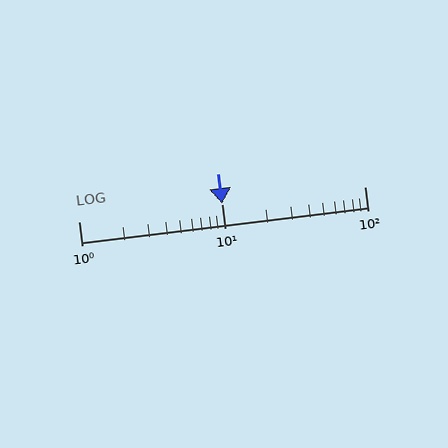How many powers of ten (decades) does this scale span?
The scale spans 2 decades, from 1 to 100.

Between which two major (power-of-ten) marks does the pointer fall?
The pointer is between 10 and 100.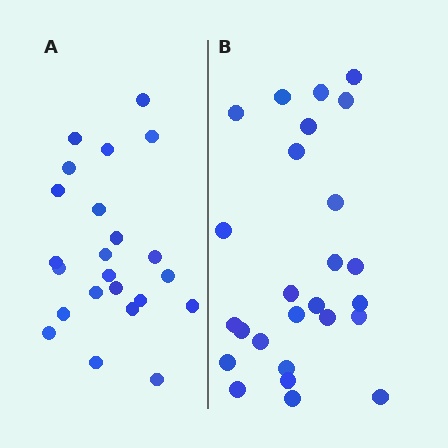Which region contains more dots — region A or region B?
Region B (the right region) has more dots.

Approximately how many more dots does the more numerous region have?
Region B has just a few more — roughly 2 or 3 more dots than region A.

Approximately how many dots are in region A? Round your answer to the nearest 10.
About 20 dots. (The exact count is 23, which rounds to 20.)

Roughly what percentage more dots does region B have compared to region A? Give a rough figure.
About 15% more.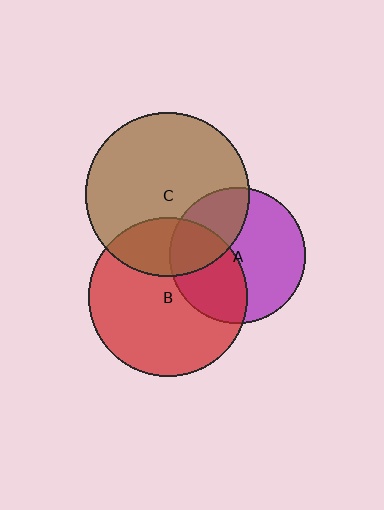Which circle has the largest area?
Circle C (brown).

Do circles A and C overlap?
Yes.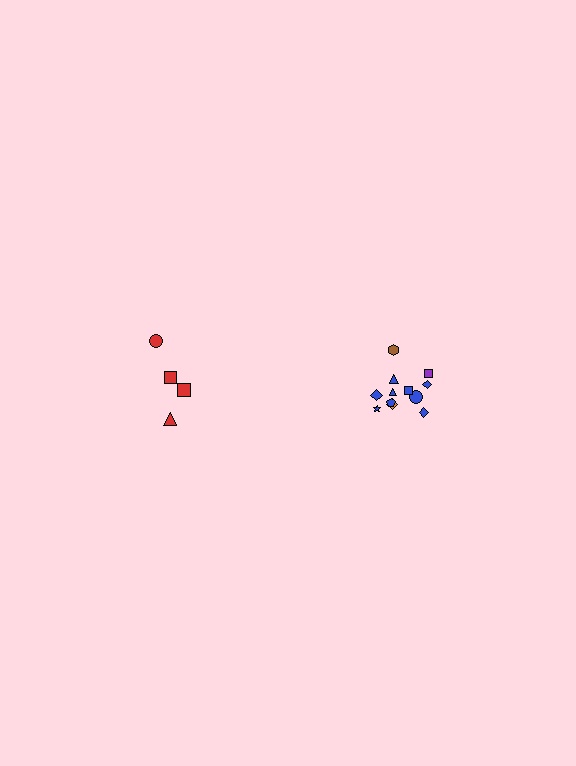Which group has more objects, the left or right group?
The right group.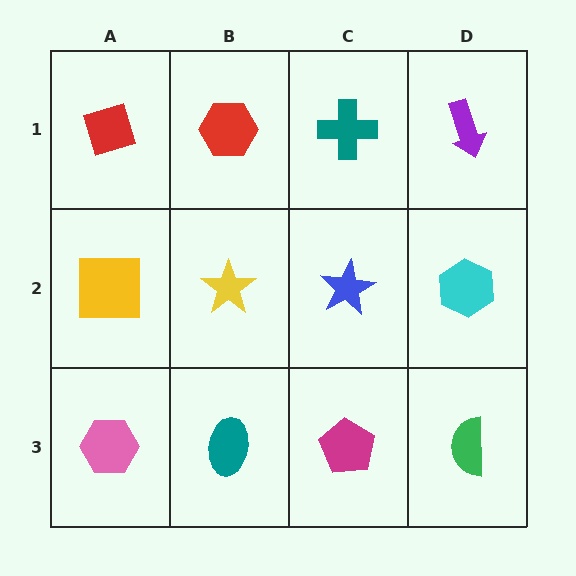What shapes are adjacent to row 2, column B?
A red hexagon (row 1, column B), a teal ellipse (row 3, column B), a yellow square (row 2, column A), a blue star (row 2, column C).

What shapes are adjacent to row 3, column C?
A blue star (row 2, column C), a teal ellipse (row 3, column B), a green semicircle (row 3, column D).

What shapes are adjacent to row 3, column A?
A yellow square (row 2, column A), a teal ellipse (row 3, column B).